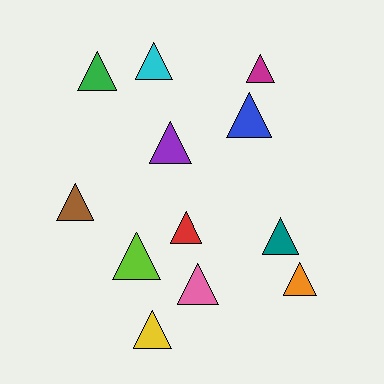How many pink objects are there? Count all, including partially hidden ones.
There is 1 pink object.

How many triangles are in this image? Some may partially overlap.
There are 12 triangles.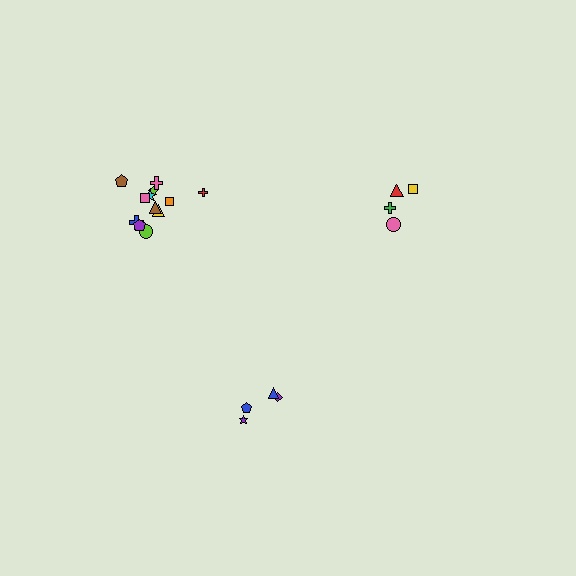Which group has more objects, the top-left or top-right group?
The top-left group.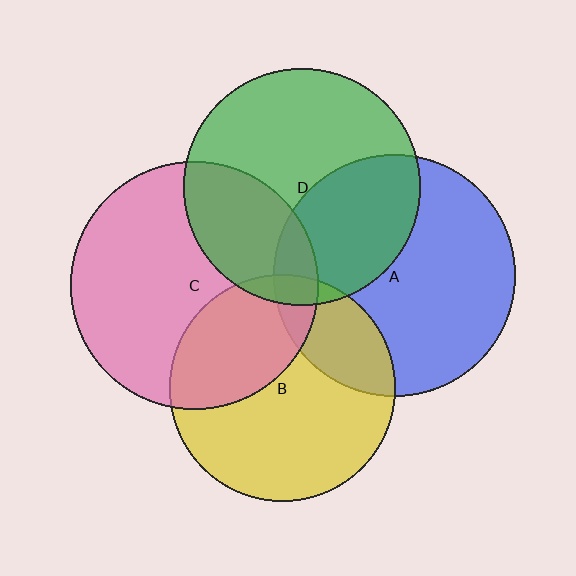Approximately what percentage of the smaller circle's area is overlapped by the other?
Approximately 30%.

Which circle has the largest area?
Circle C (pink).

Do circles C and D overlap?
Yes.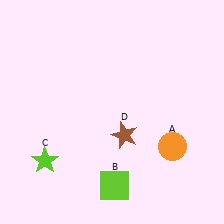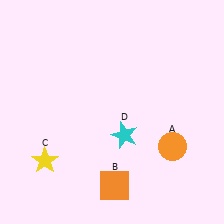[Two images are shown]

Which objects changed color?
B changed from lime to orange. C changed from lime to yellow. D changed from brown to cyan.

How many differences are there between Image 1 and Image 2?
There are 3 differences between the two images.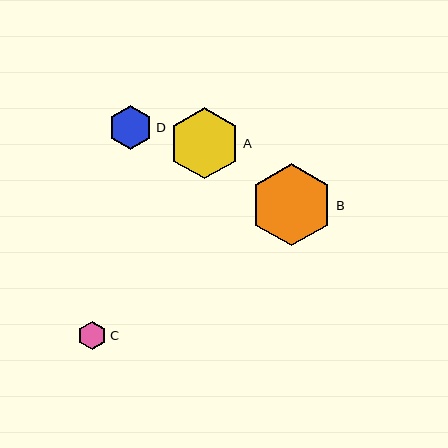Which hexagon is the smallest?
Hexagon C is the smallest with a size of approximately 29 pixels.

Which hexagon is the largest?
Hexagon B is the largest with a size of approximately 82 pixels.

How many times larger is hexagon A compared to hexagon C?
Hexagon A is approximately 2.5 times the size of hexagon C.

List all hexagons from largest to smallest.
From largest to smallest: B, A, D, C.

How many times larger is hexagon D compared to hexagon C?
Hexagon D is approximately 1.5 times the size of hexagon C.